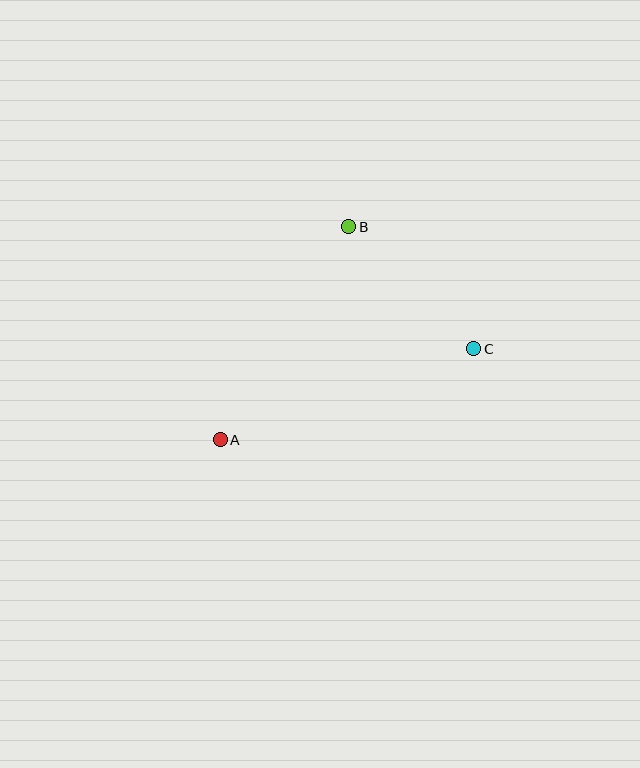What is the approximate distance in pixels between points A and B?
The distance between A and B is approximately 248 pixels.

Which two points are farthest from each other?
Points A and C are farthest from each other.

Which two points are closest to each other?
Points B and C are closest to each other.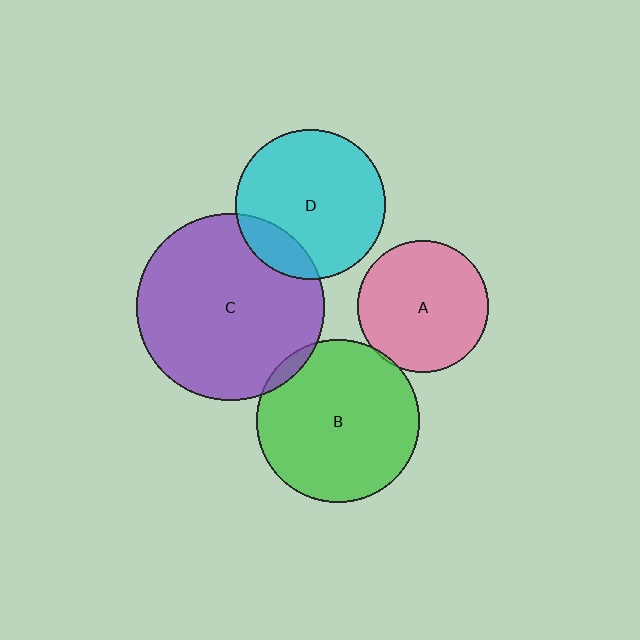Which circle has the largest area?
Circle C (purple).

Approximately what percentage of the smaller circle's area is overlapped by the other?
Approximately 15%.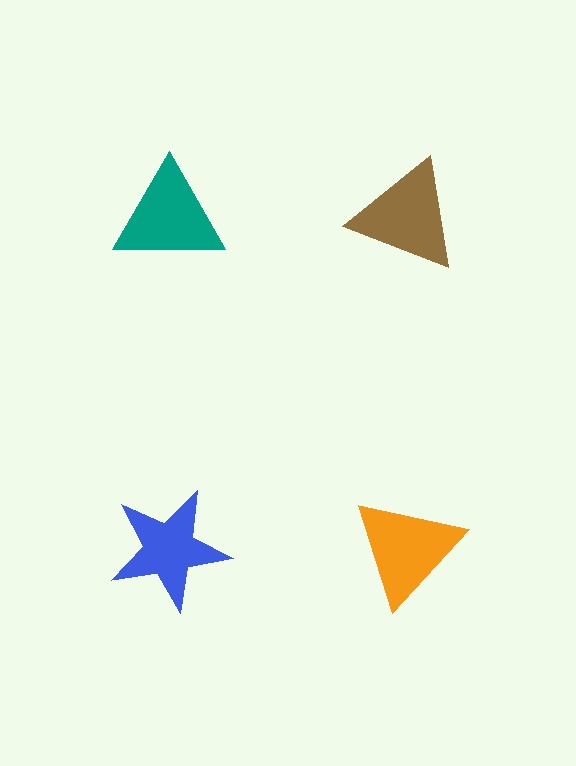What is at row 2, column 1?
A blue star.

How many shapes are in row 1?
2 shapes.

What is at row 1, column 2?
A brown triangle.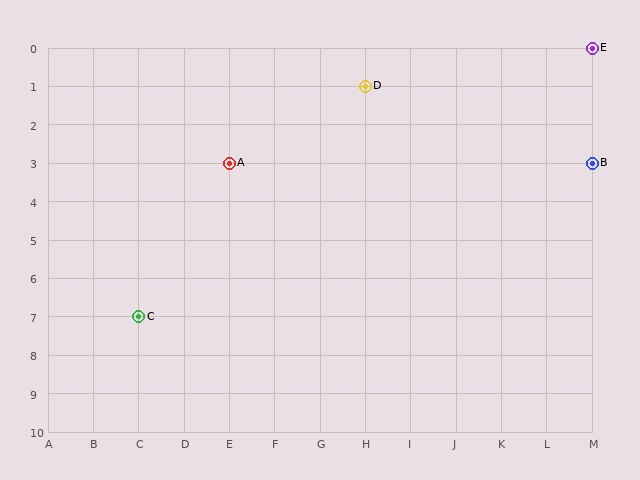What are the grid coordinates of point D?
Point D is at grid coordinates (H, 1).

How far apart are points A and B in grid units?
Points A and B are 8 columns apart.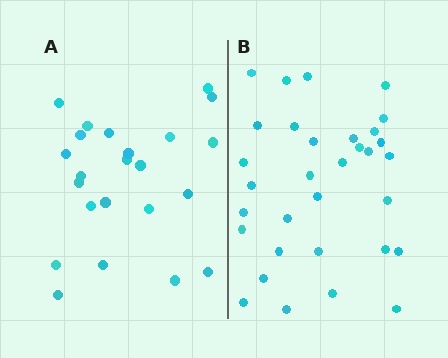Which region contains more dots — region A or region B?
Region B (the right region) has more dots.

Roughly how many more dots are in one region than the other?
Region B has roughly 8 or so more dots than region A.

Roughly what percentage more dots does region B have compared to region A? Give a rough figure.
About 40% more.